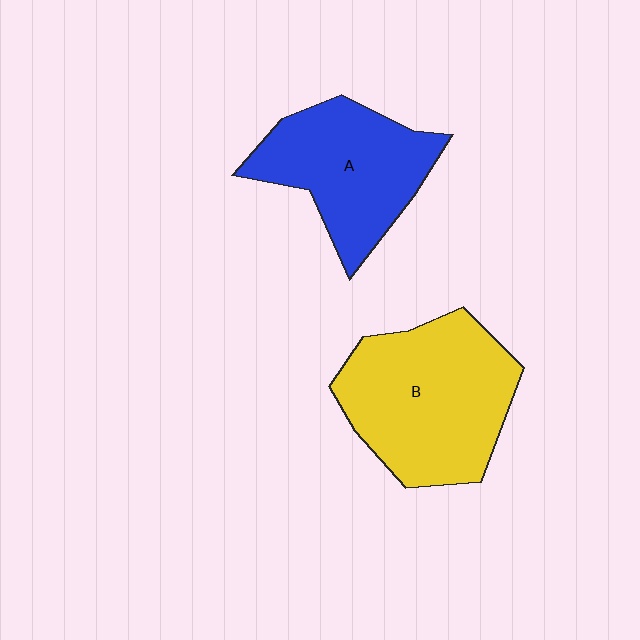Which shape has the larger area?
Shape B (yellow).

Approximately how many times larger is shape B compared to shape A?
Approximately 1.3 times.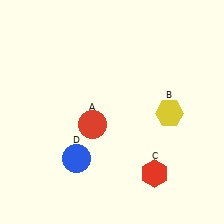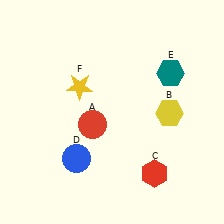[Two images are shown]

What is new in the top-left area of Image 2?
A yellow star (F) was added in the top-left area of Image 2.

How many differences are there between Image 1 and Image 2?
There are 2 differences between the two images.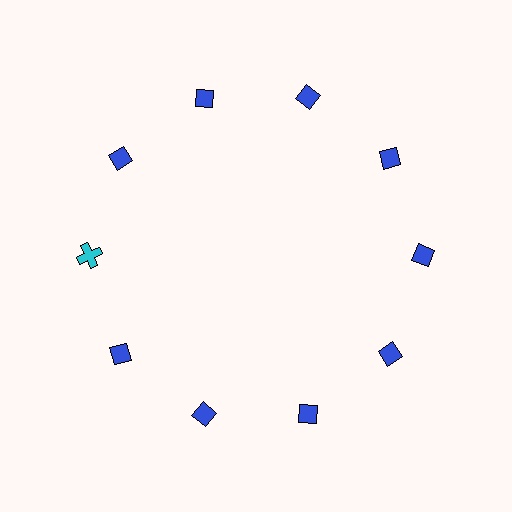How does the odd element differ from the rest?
It differs in both color (cyan instead of blue) and shape (cross instead of diamond).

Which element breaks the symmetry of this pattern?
The cyan cross at roughly the 9 o'clock position breaks the symmetry. All other shapes are blue diamonds.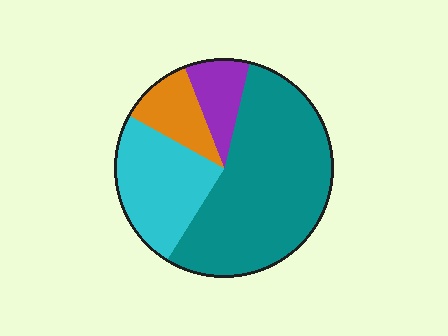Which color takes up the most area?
Teal, at roughly 55%.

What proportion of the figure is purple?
Purple covers 10% of the figure.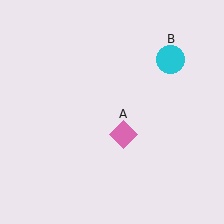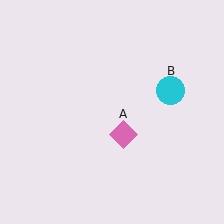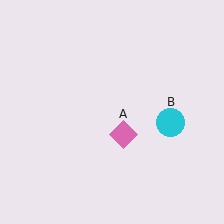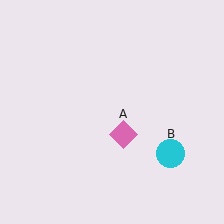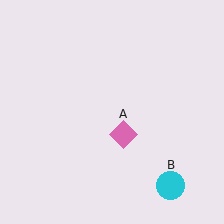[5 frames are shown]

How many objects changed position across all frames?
1 object changed position: cyan circle (object B).